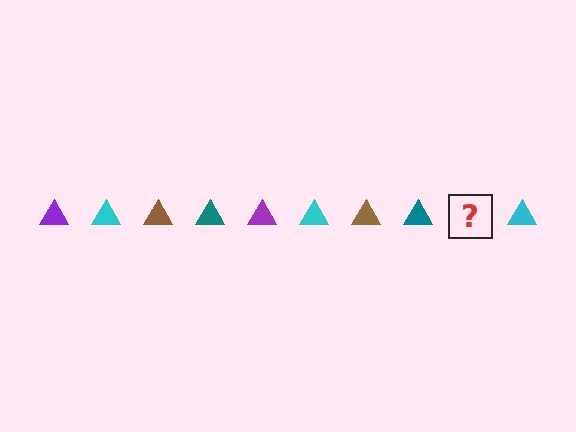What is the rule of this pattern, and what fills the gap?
The rule is that the pattern cycles through purple, cyan, brown, teal triangles. The gap should be filled with a purple triangle.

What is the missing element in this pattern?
The missing element is a purple triangle.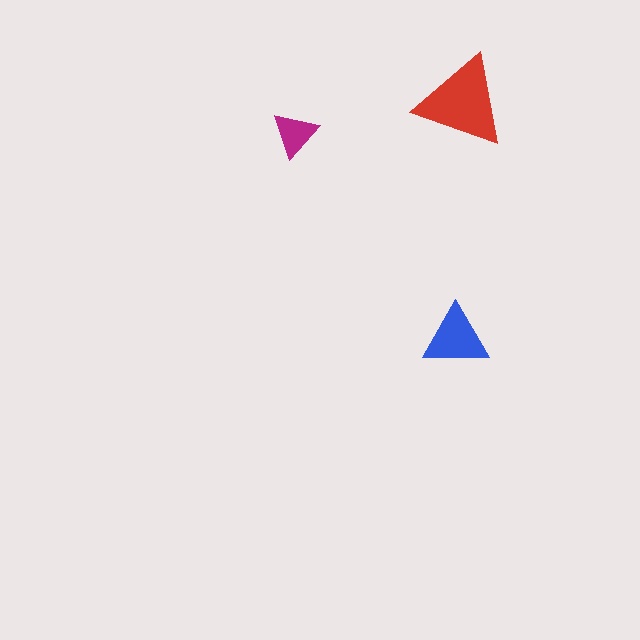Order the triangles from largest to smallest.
the red one, the blue one, the magenta one.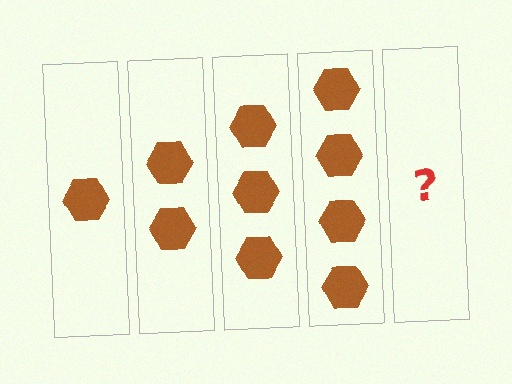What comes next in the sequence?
The next element should be 5 hexagons.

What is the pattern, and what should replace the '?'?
The pattern is that each step adds one more hexagon. The '?' should be 5 hexagons.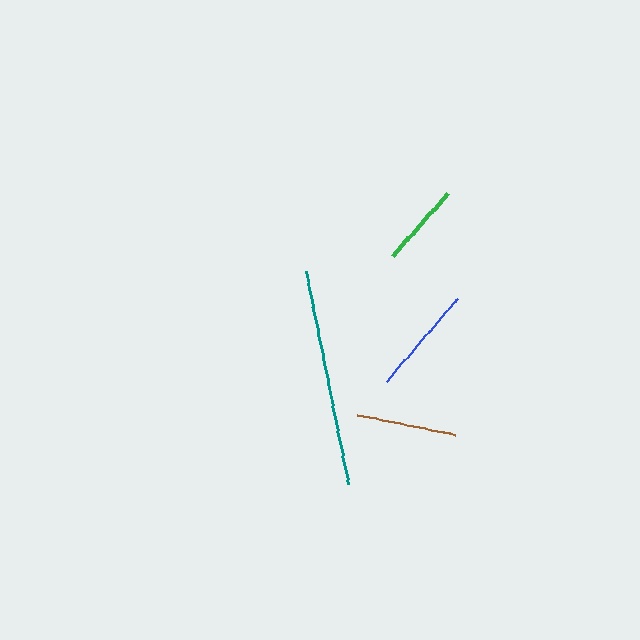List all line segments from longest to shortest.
From longest to shortest: teal, blue, brown, green.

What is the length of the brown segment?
The brown segment is approximately 100 pixels long.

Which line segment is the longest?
The teal line is the longest at approximately 216 pixels.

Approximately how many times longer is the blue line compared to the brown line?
The blue line is approximately 1.1 times the length of the brown line.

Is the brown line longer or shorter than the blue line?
The blue line is longer than the brown line.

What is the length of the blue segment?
The blue segment is approximately 110 pixels long.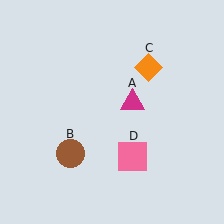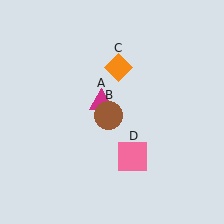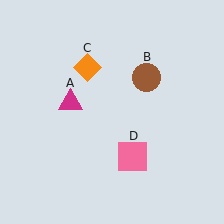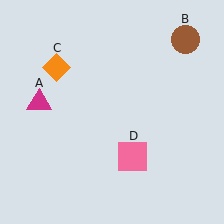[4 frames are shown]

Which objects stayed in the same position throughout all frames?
Pink square (object D) remained stationary.